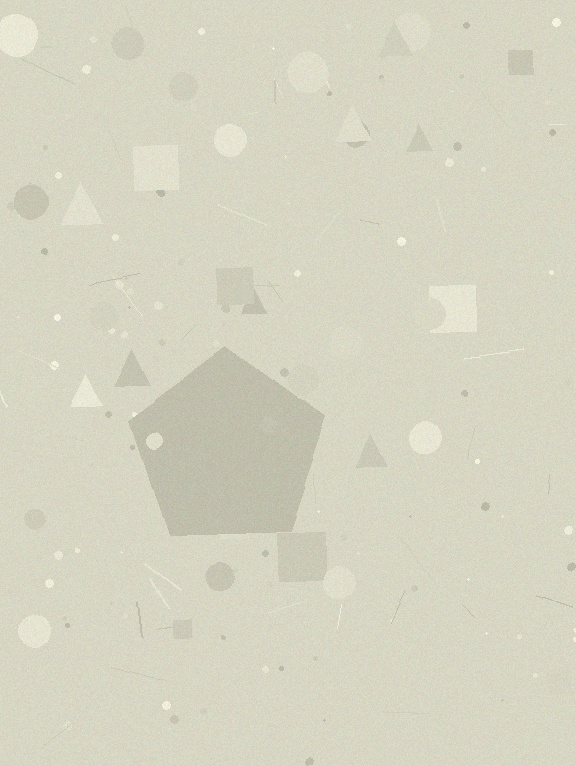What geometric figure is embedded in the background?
A pentagon is embedded in the background.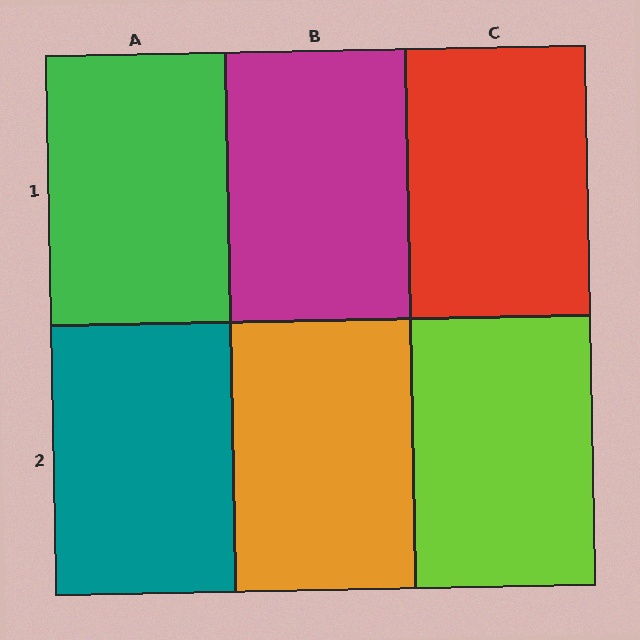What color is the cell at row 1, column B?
Magenta.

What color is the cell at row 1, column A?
Green.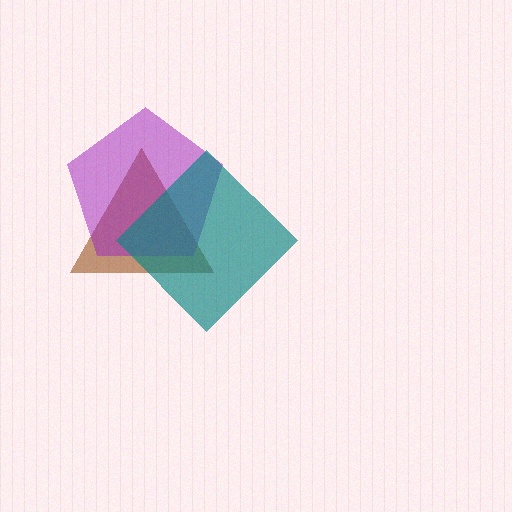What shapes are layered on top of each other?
The layered shapes are: a brown triangle, a purple pentagon, a teal diamond.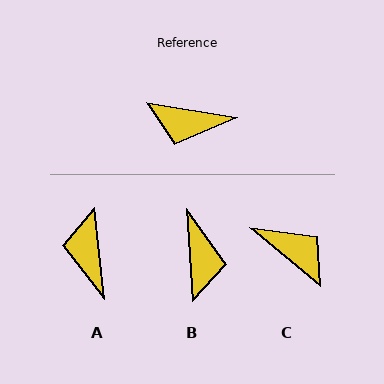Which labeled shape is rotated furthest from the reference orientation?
C, about 149 degrees away.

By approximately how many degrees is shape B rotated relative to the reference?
Approximately 103 degrees counter-clockwise.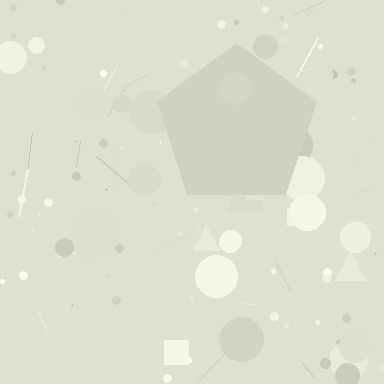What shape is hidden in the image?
A pentagon is hidden in the image.